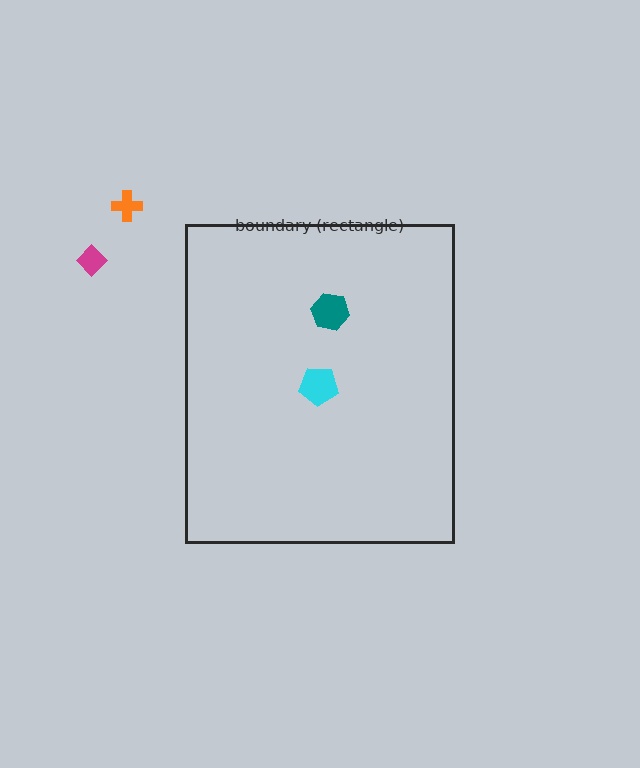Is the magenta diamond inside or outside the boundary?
Outside.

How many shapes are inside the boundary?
2 inside, 2 outside.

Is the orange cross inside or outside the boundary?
Outside.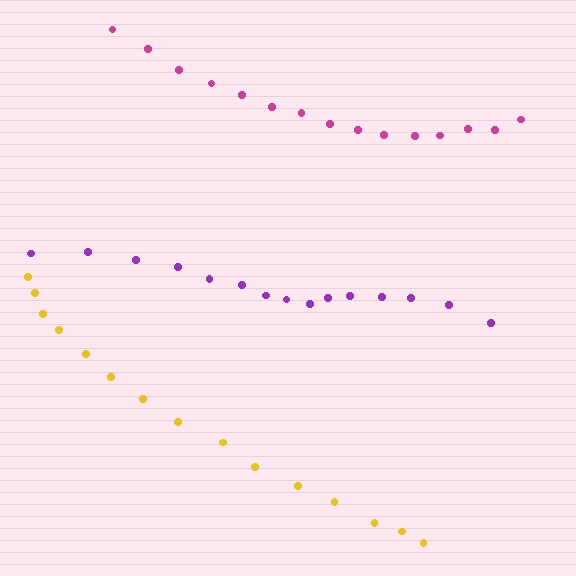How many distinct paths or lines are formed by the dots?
There are 3 distinct paths.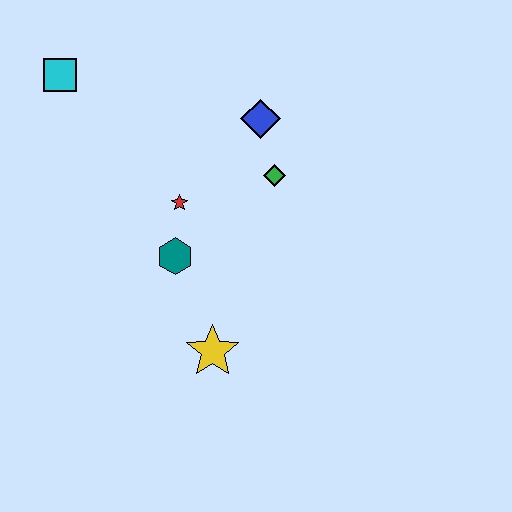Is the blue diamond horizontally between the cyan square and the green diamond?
Yes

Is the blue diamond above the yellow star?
Yes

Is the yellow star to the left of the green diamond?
Yes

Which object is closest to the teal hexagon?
The red star is closest to the teal hexagon.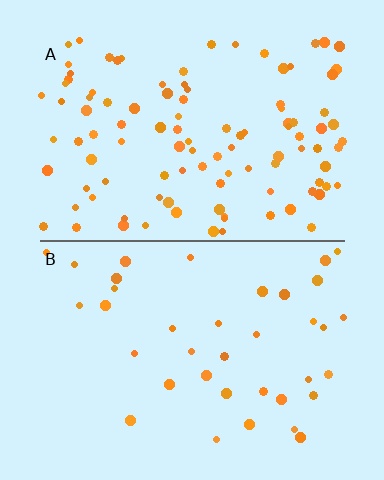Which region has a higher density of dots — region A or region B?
A (the top).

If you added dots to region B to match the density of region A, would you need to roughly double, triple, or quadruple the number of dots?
Approximately triple.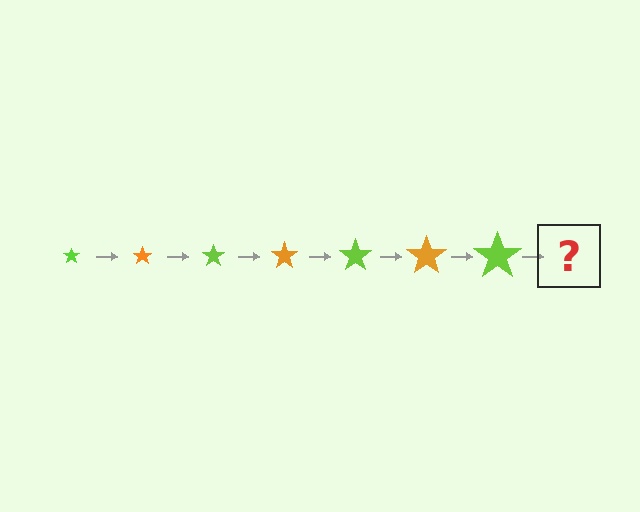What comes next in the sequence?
The next element should be an orange star, larger than the previous one.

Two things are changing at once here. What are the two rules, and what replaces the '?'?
The two rules are that the star grows larger each step and the color cycles through lime and orange. The '?' should be an orange star, larger than the previous one.